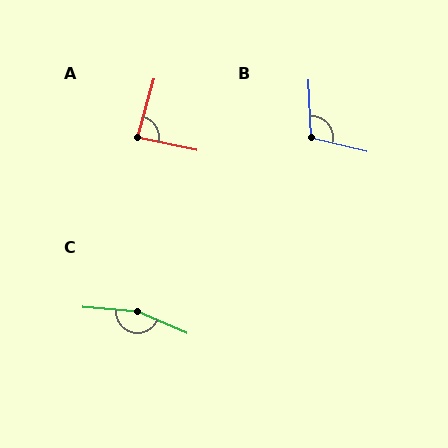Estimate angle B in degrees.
Approximately 106 degrees.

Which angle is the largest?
C, at approximately 162 degrees.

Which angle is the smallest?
A, at approximately 86 degrees.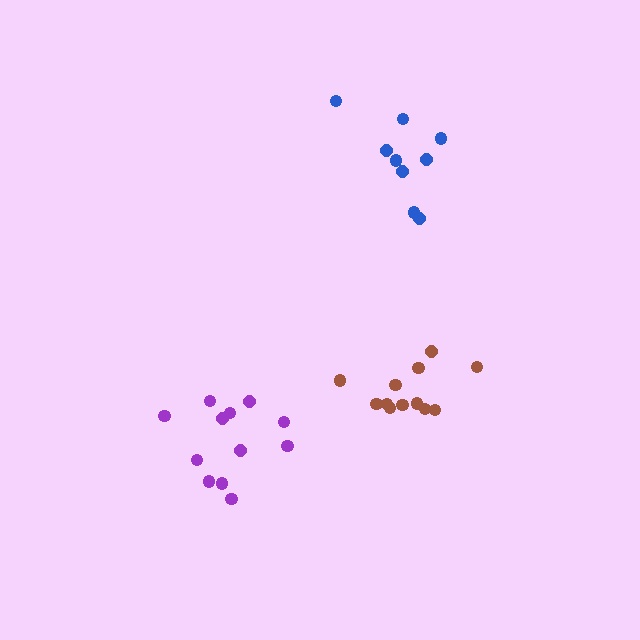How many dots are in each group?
Group 1: 12 dots, Group 2: 12 dots, Group 3: 9 dots (33 total).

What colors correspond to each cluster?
The clusters are colored: brown, purple, blue.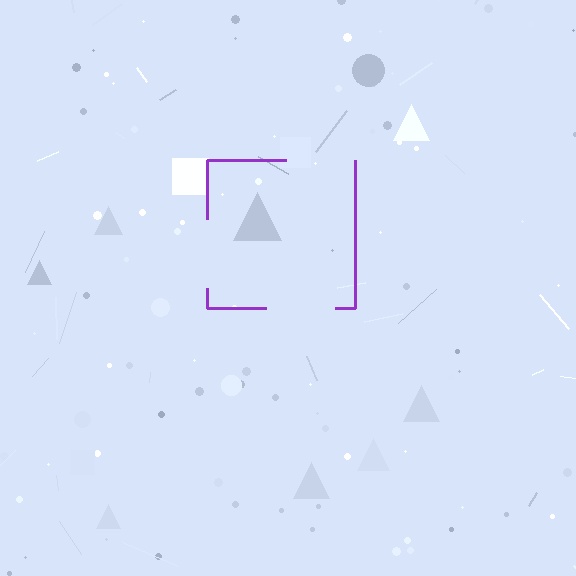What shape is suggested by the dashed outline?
The dashed outline suggests a square.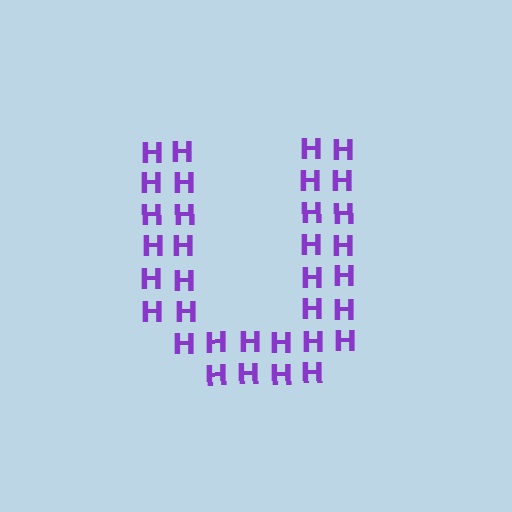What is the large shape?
The large shape is the letter U.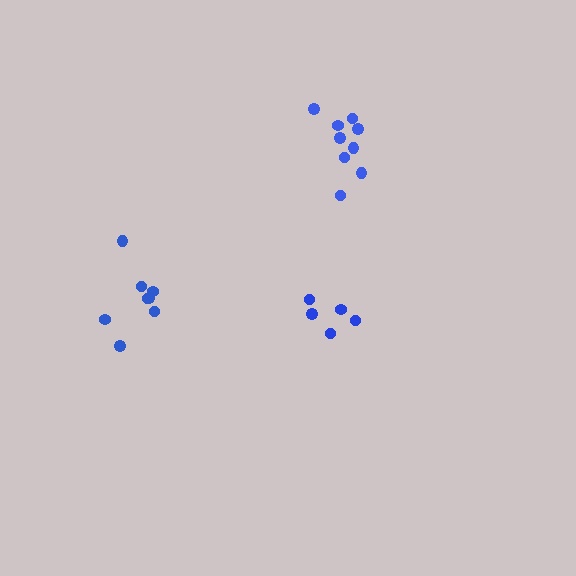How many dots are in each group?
Group 1: 5 dots, Group 2: 8 dots, Group 3: 9 dots (22 total).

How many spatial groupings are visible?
There are 3 spatial groupings.